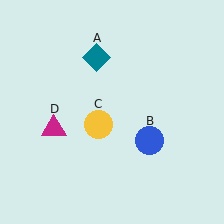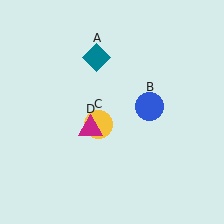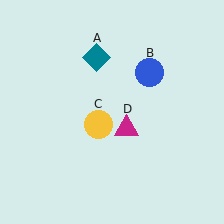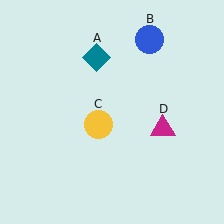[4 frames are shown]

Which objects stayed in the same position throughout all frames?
Teal diamond (object A) and yellow circle (object C) remained stationary.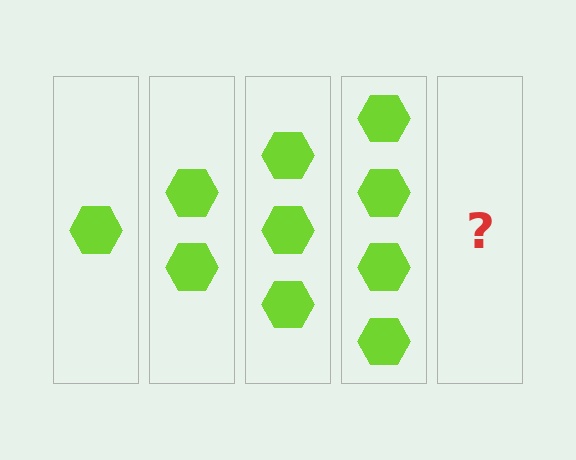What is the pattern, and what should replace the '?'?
The pattern is that each step adds one more hexagon. The '?' should be 5 hexagons.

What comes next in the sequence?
The next element should be 5 hexagons.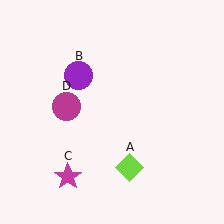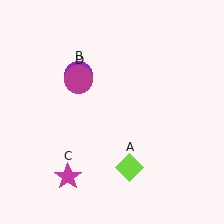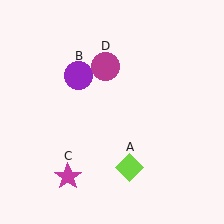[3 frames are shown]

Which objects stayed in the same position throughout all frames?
Lime diamond (object A) and purple circle (object B) and magenta star (object C) remained stationary.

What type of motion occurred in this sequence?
The magenta circle (object D) rotated clockwise around the center of the scene.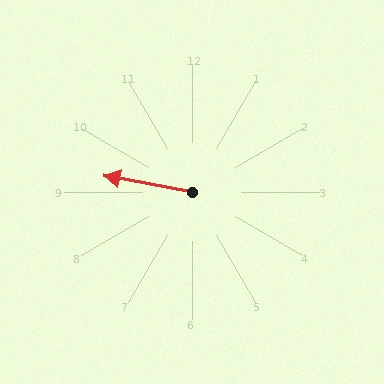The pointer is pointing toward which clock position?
Roughly 9 o'clock.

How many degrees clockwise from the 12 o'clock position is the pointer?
Approximately 281 degrees.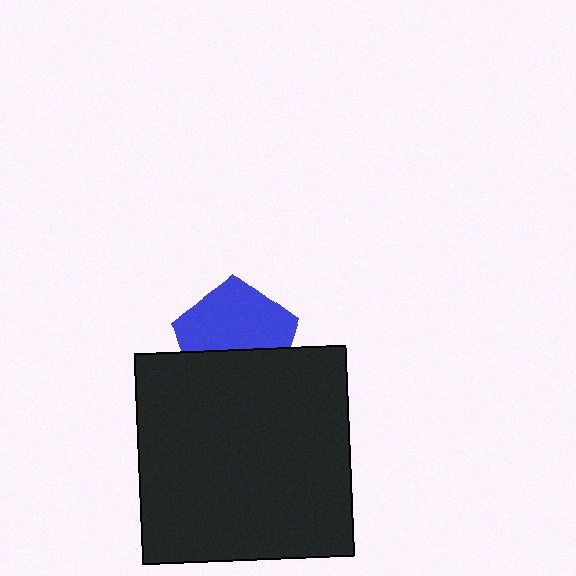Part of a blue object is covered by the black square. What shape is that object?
It is a pentagon.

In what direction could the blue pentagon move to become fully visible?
The blue pentagon could move up. That would shift it out from behind the black square entirely.